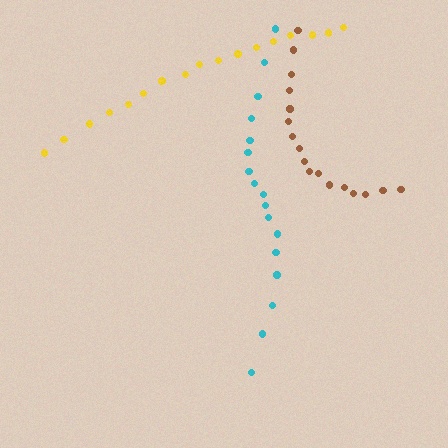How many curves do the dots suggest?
There are 3 distinct paths.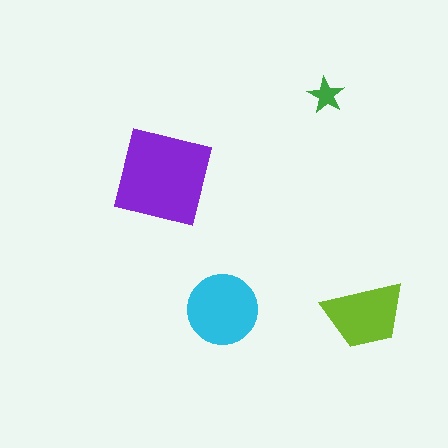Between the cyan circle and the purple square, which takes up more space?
The purple square.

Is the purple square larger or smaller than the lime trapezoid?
Larger.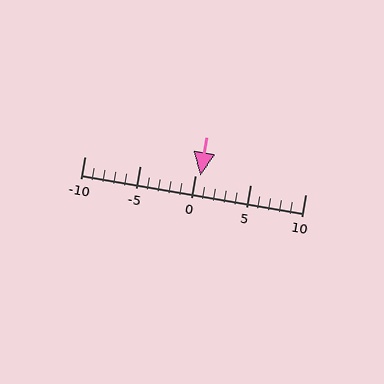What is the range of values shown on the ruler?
The ruler shows values from -10 to 10.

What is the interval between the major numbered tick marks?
The major tick marks are spaced 5 units apart.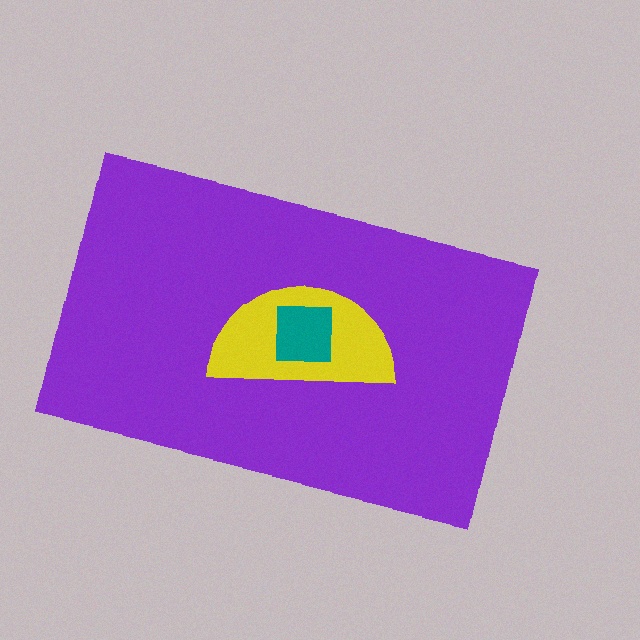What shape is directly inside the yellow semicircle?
The teal square.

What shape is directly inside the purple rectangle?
The yellow semicircle.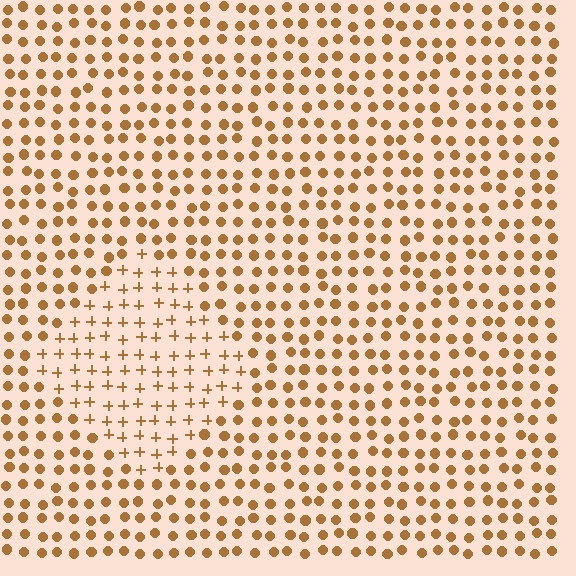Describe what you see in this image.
The image is filled with small brown elements arranged in a uniform grid. A diamond-shaped region contains plus signs, while the surrounding area contains circles. The boundary is defined purely by the change in element shape.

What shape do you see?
I see a diamond.